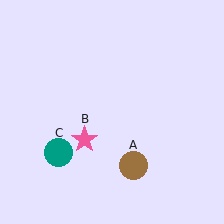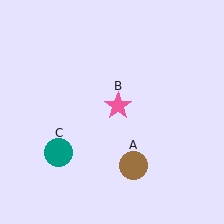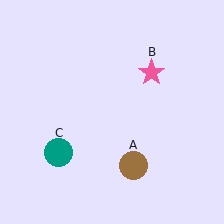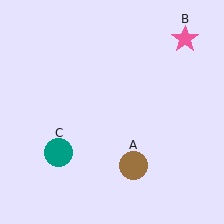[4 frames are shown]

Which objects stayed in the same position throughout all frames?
Brown circle (object A) and teal circle (object C) remained stationary.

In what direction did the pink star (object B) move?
The pink star (object B) moved up and to the right.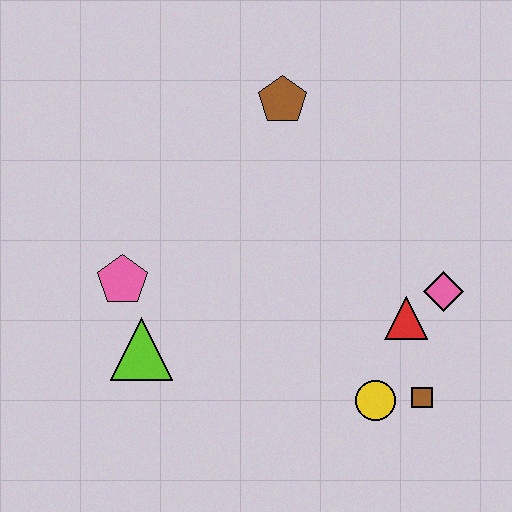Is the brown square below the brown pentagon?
Yes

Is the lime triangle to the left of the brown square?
Yes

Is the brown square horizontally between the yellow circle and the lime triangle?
No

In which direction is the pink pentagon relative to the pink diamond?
The pink pentagon is to the left of the pink diamond.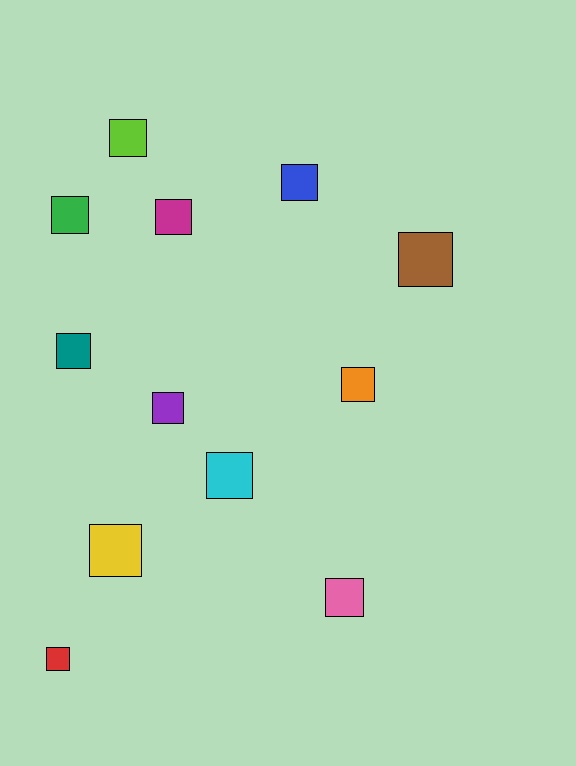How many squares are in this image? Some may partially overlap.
There are 12 squares.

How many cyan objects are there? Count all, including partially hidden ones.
There is 1 cyan object.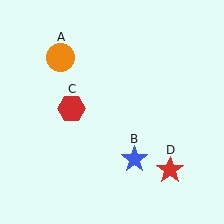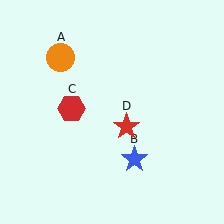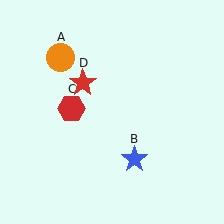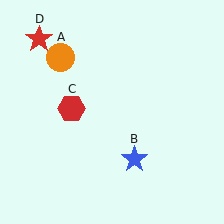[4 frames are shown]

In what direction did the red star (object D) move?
The red star (object D) moved up and to the left.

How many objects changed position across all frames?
1 object changed position: red star (object D).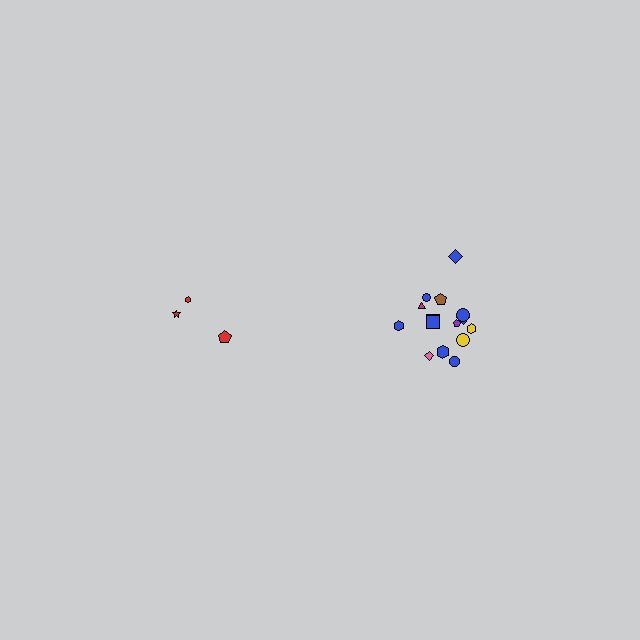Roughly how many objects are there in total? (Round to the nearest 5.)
Roughly 20 objects in total.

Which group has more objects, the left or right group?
The right group.